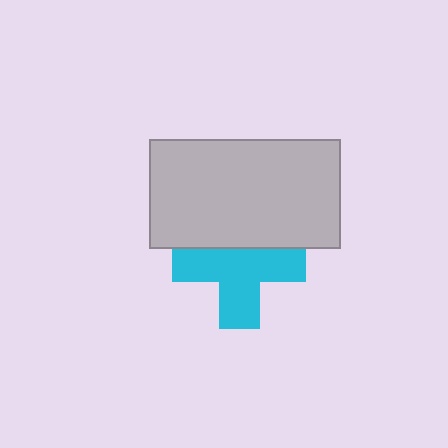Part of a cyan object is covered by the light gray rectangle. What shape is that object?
It is a cross.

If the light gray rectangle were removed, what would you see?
You would see the complete cyan cross.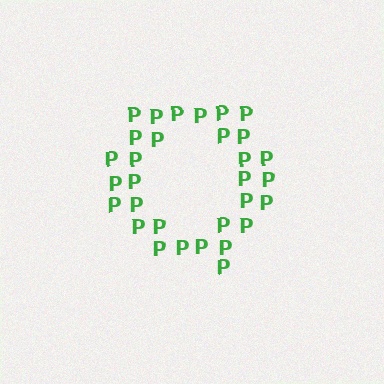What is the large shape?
The large shape is the letter Q.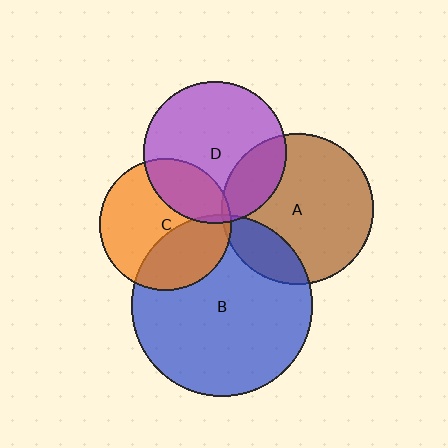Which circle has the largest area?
Circle B (blue).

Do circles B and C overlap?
Yes.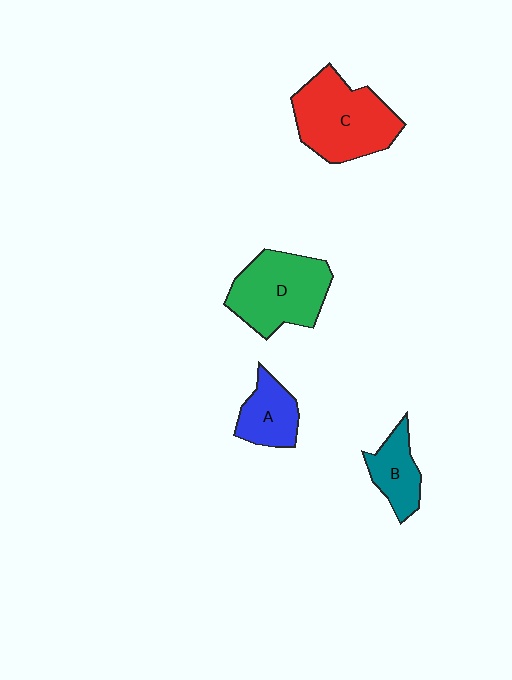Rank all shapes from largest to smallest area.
From largest to smallest: C (red), D (green), A (blue), B (teal).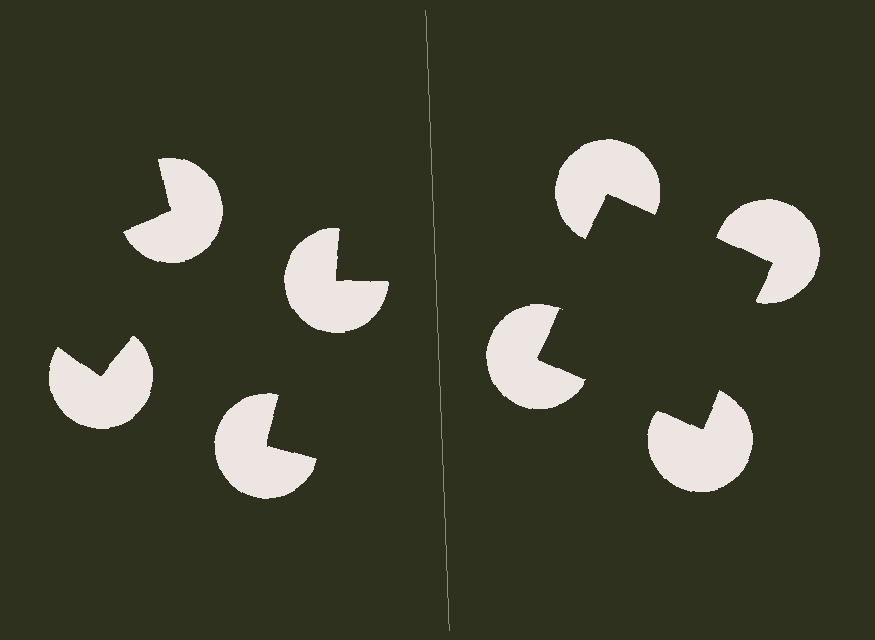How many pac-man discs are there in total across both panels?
8 — 4 on each side.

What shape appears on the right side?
An illusory square.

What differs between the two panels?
The pac-man discs are positioned identically on both sides; only the wedge orientations differ. On the right they align to a square; on the left they are misaligned.